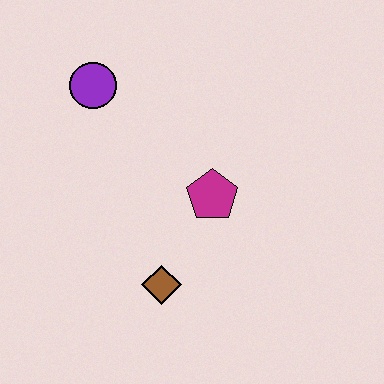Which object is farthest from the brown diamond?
The purple circle is farthest from the brown diamond.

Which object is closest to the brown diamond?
The magenta pentagon is closest to the brown diamond.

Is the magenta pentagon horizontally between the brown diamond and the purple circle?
No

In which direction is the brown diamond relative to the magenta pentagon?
The brown diamond is below the magenta pentagon.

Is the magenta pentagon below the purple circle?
Yes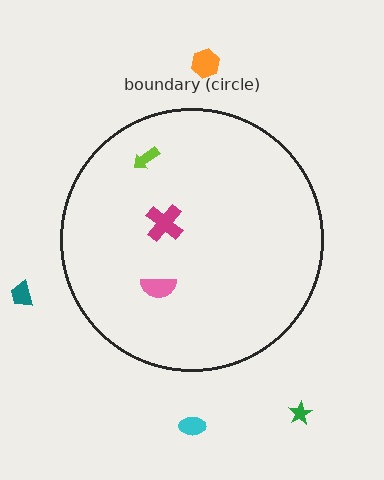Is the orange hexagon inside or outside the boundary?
Outside.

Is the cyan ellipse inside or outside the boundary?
Outside.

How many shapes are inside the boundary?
3 inside, 4 outside.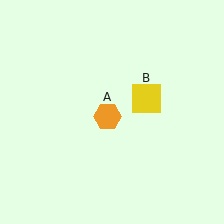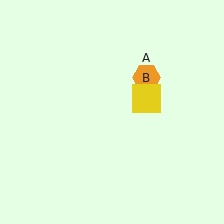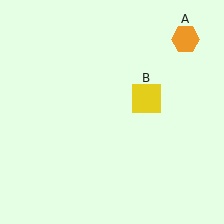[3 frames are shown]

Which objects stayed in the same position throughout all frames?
Yellow square (object B) remained stationary.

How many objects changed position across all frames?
1 object changed position: orange hexagon (object A).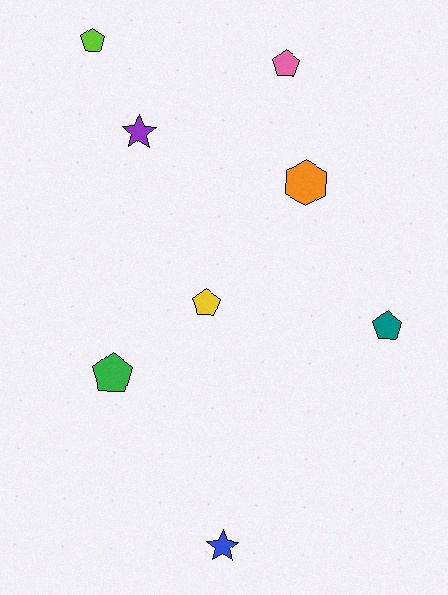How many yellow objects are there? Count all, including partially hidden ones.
There is 1 yellow object.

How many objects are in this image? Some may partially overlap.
There are 8 objects.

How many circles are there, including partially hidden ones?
There are no circles.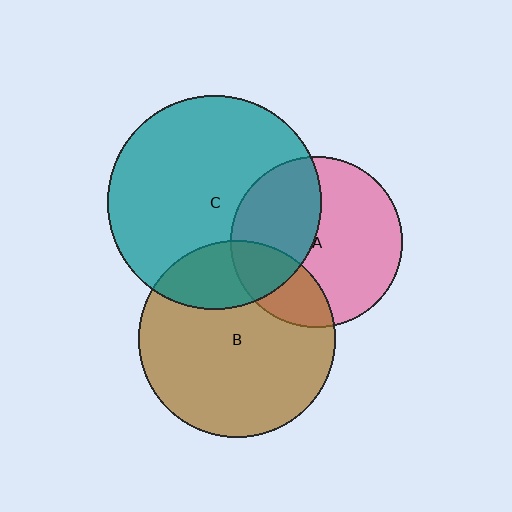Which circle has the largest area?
Circle C (teal).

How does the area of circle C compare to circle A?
Approximately 1.6 times.